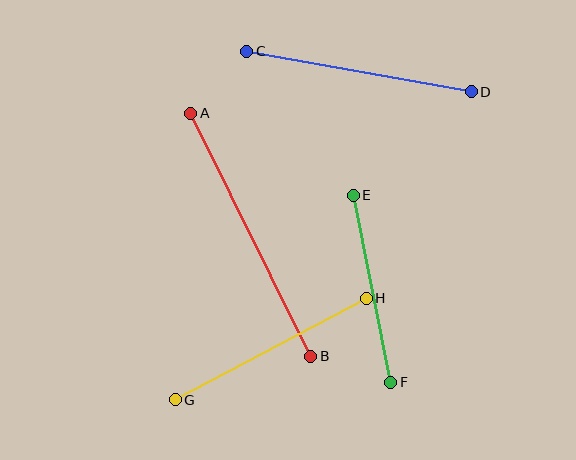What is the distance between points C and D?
The distance is approximately 228 pixels.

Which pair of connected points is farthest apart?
Points A and B are farthest apart.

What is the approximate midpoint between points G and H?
The midpoint is at approximately (271, 349) pixels.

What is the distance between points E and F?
The distance is approximately 191 pixels.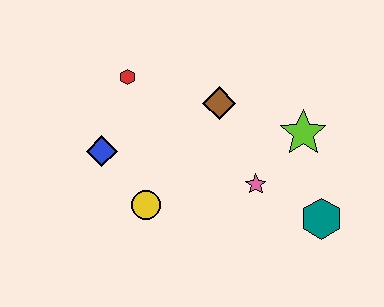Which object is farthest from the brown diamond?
The teal hexagon is farthest from the brown diamond.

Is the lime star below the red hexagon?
Yes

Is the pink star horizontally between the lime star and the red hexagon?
Yes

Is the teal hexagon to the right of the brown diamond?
Yes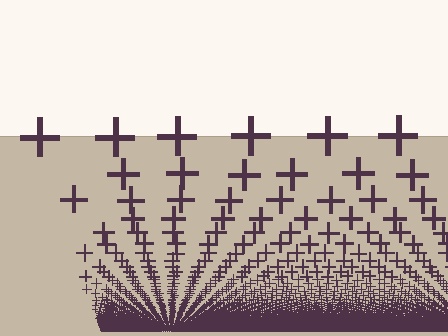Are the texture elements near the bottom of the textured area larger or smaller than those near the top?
Smaller. The gradient is inverted — elements near the bottom are smaller and denser.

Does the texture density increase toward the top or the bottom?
Density increases toward the bottom.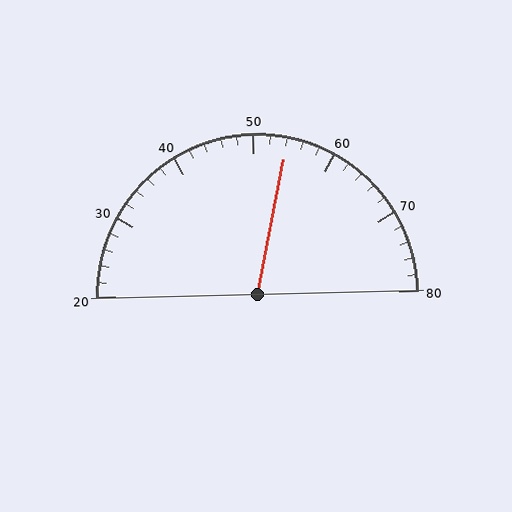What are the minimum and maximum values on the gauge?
The gauge ranges from 20 to 80.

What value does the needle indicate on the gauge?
The needle indicates approximately 54.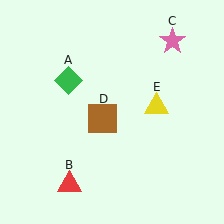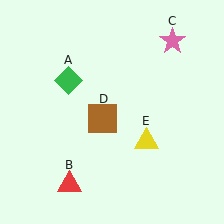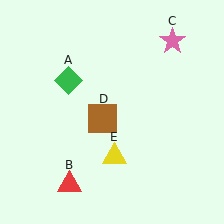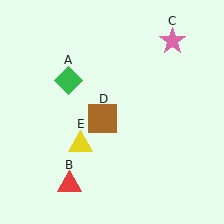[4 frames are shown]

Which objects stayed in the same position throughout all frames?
Green diamond (object A) and red triangle (object B) and pink star (object C) and brown square (object D) remained stationary.